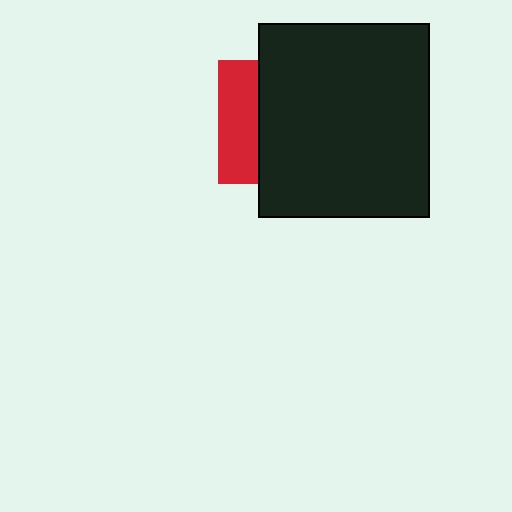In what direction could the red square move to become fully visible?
The red square could move left. That would shift it out from behind the black rectangle entirely.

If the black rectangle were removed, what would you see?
You would see the complete red square.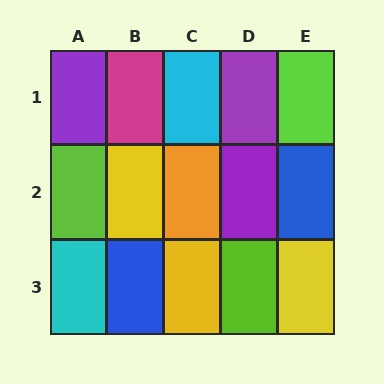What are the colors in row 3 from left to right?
Cyan, blue, yellow, lime, yellow.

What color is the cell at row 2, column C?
Orange.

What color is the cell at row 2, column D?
Purple.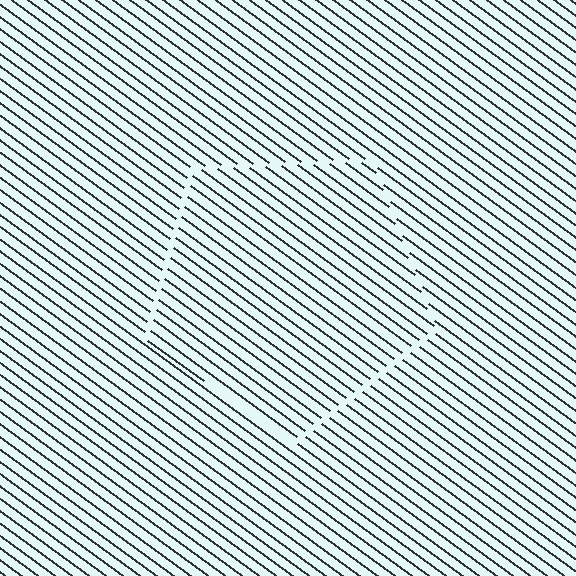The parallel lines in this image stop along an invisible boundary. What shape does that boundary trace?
An illusory pentagon. The interior of the shape contains the same grating, shifted by half a period — the contour is defined by the phase discontinuity where line-ends from the inner and outer gratings abut.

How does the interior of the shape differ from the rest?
The interior of the shape contains the same grating, shifted by half a period — the contour is defined by the phase discontinuity where line-ends from the inner and outer gratings abut.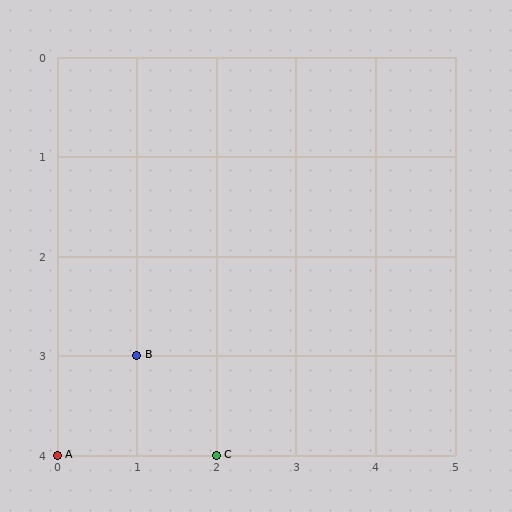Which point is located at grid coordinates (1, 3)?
Point B is at (1, 3).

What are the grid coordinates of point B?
Point B is at grid coordinates (1, 3).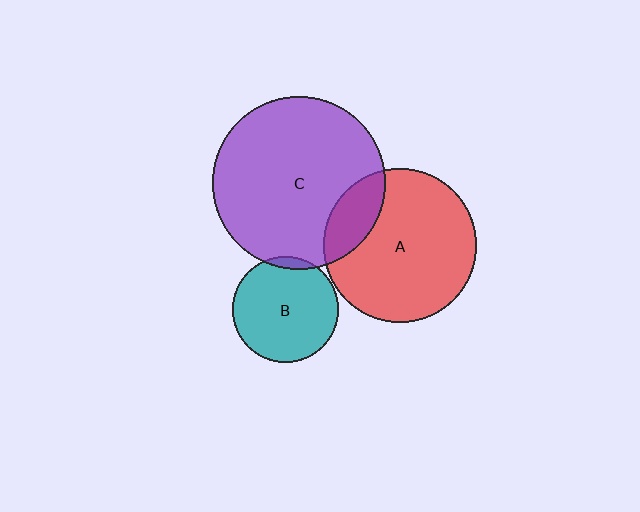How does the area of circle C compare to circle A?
Approximately 1.3 times.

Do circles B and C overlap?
Yes.